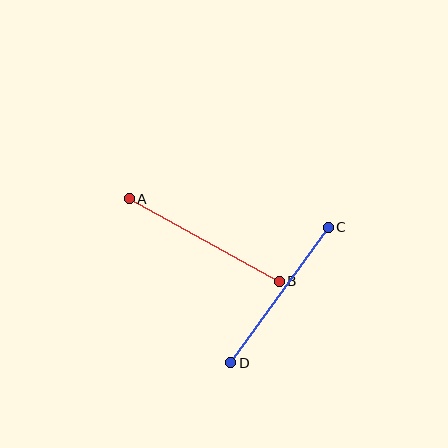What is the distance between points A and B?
The distance is approximately 171 pixels.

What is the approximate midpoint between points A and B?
The midpoint is at approximately (204, 240) pixels.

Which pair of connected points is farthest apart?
Points A and B are farthest apart.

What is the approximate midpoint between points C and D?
The midpoint is at approximately (279, 295) pixels.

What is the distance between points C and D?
The distance is approximately 167 pixels.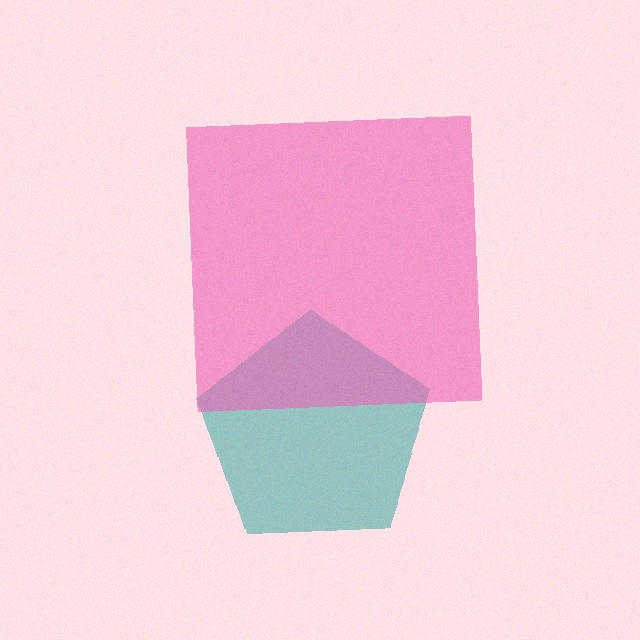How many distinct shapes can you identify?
There are 2 distinct shapes: a teal pentagon, a pink square.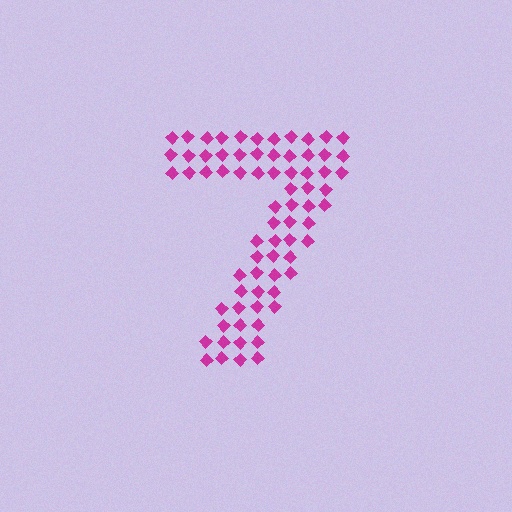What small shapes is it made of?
It is made of small diamonds.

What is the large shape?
The large shape is the digit 7.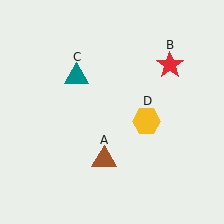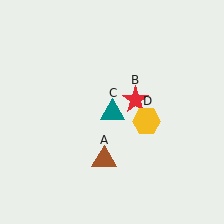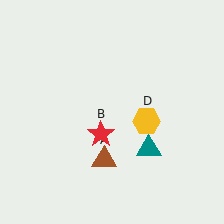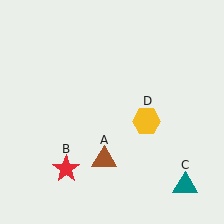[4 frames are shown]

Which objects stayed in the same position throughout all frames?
Brown triangle (object A) and yellow hexagon (object D) remained stationary.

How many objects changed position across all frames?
2 objects changed position: red star (object B), teal triangle (object C).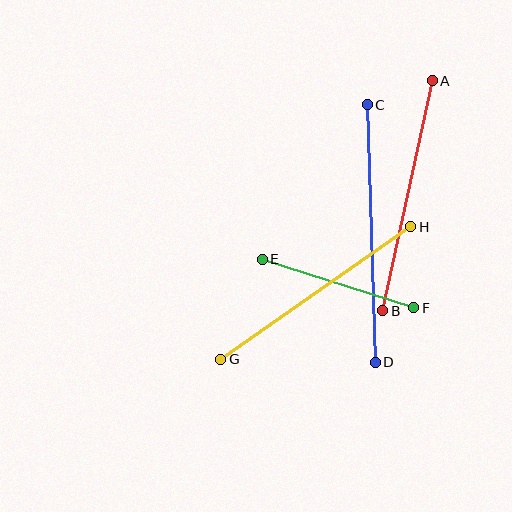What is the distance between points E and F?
The distance is approximately 159 pixels.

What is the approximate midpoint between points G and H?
The midpoint is at approximately (316, 293) pixels.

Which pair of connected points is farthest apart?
Points C and D are farthest apart.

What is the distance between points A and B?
The distance is approximately 235 pixels.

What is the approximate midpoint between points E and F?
The midpoint is at approximately (338, 284) pixels.